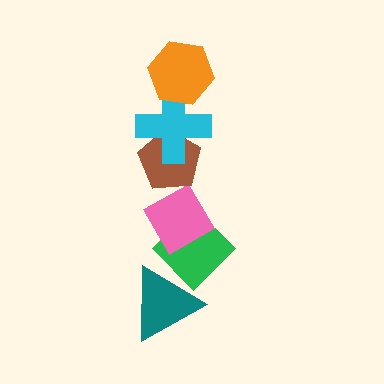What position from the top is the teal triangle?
The teal triangle is 6th from the top.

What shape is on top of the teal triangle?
The green diamond is on top of the teal triangle.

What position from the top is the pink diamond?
The pink diamond is 4th from the top.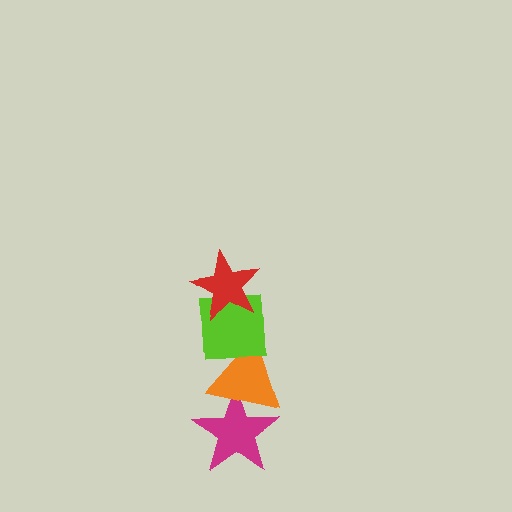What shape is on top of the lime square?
The red star is on top of the lime square.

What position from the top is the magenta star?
The magenta star is 4th from the top.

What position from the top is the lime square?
The lime square is 2nd from the top.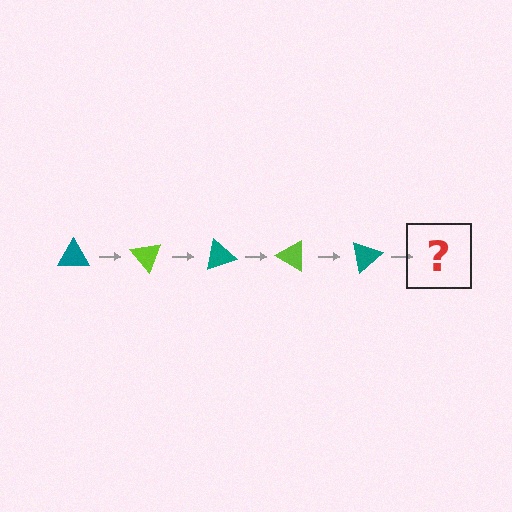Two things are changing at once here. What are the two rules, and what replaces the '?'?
The two rules are that it rotates 50 degrees each step and the color cycles through teal and lime. The '?' should be a lime triangle, rotated 250 degrees from the start.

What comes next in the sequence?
The next element should be a lime triangle, rotated 250 degrees from the start.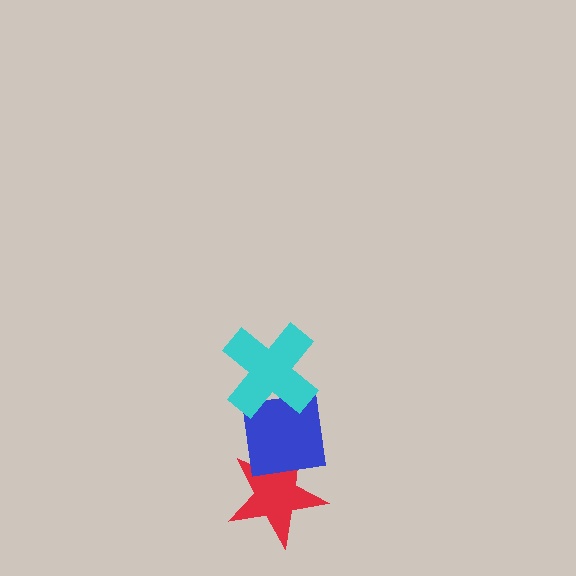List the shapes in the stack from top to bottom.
From top to bottom: the cyan cross, the blue square, the red star.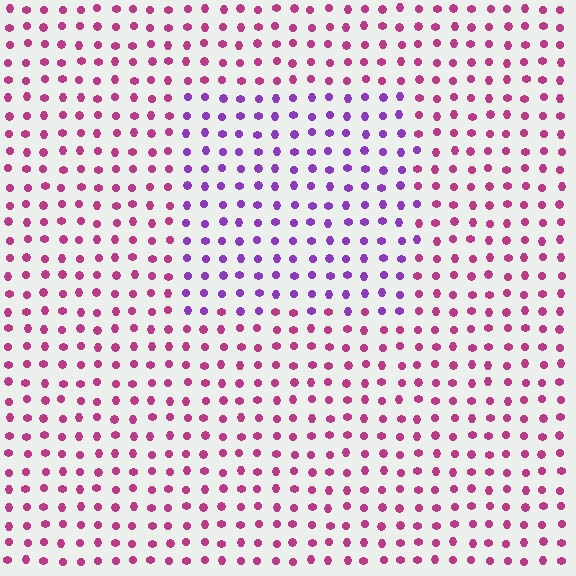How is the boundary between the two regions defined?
The boundary is defined purely by a slight shift in hue (about 45 degrees). Spacing, size, and orientation are identical on both sides.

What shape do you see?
I see a rectangle.